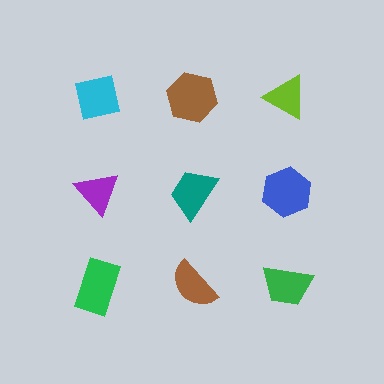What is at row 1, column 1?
A cyan square.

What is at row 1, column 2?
A brown hexagon.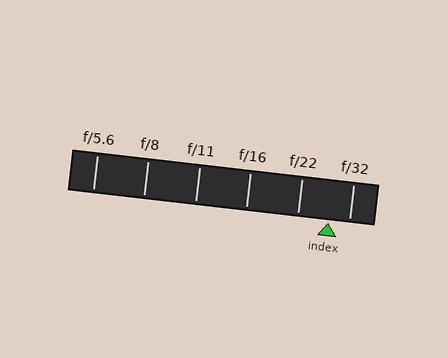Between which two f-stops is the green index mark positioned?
The index mark is between f/22 and f/32.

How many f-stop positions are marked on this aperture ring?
There are 6 f-stop positions marked.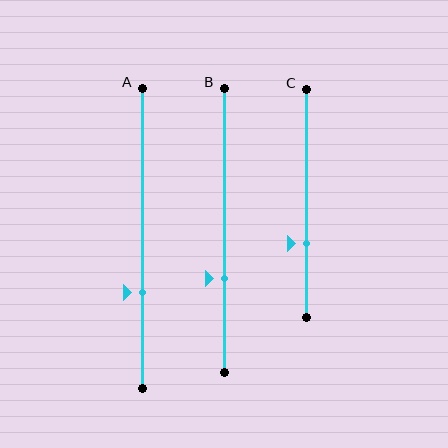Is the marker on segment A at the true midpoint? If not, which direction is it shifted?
No, the marker on segment A is shifted downward by about 18% of the segment length.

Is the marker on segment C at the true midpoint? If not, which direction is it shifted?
No, the marker on segment C is shifted downward by about 18% of the segment length.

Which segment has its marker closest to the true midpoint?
Segment B has its marker closest to the true midpoint.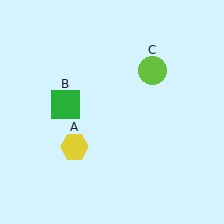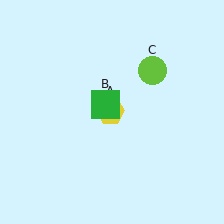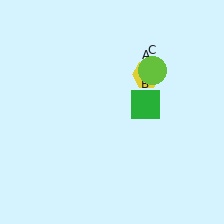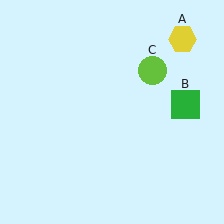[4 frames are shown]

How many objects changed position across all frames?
2 objects changed position: yellow hexagon (object A), green square (object B).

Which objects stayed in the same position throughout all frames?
Lime circle (object C) remained stationary.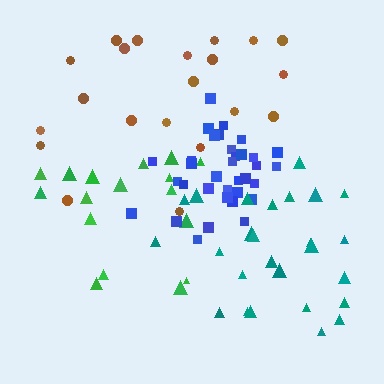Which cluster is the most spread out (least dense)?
Brown.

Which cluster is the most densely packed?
Blue.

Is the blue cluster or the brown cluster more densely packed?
Blue.